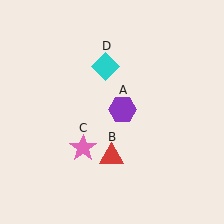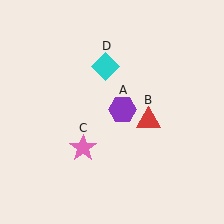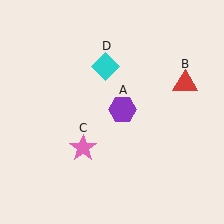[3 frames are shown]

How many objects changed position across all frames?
1 object changed position: red triangle (object B).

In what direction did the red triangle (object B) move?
The red triangle (object B) moved up and to the right.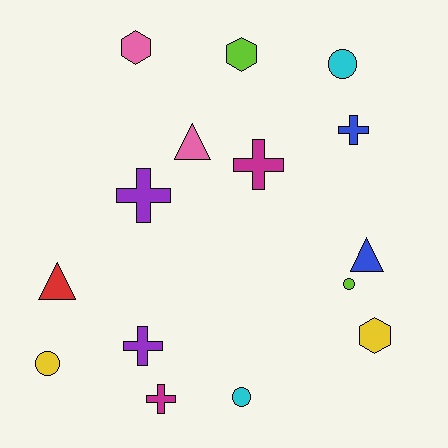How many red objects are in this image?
There is 1 red object.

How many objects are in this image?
There are 15 objects.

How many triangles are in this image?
There are 3 triangles.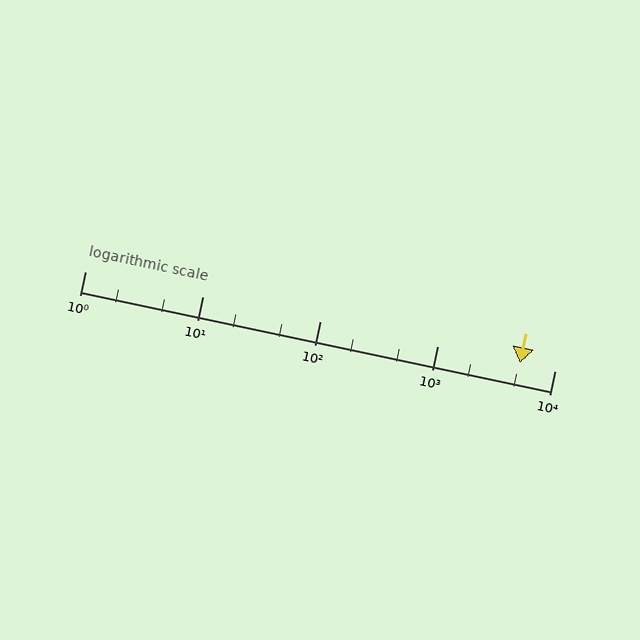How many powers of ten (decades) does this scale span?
The scale spans 4 decades, from 1 to 10000.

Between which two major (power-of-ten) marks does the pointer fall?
The pointer is between 1000 and 10000.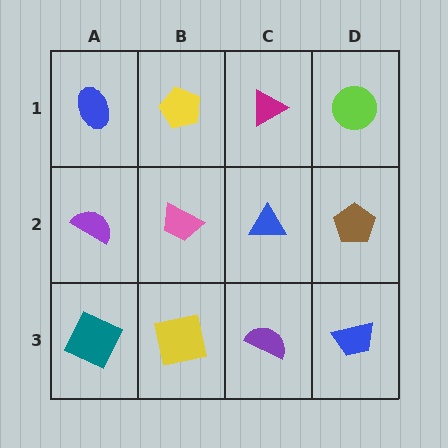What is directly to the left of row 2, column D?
A blue triangle.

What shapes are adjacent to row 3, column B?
A pink trapezoid (row 2, column B), a teal square (row 3, column A), a purple semicircle (row 3, column C).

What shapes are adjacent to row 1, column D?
A brown pentagon (row 2, column D), a magenta triangle (row 1, column C).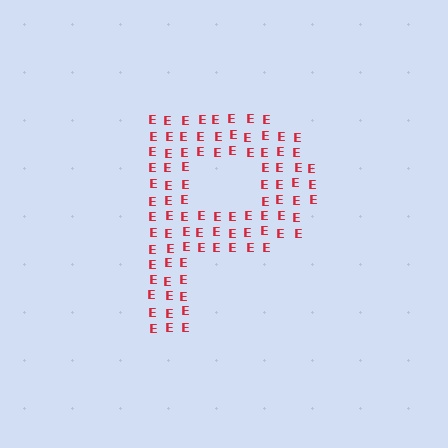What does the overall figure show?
The overall figure shows the letter P.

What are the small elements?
The small elements are letter E's.